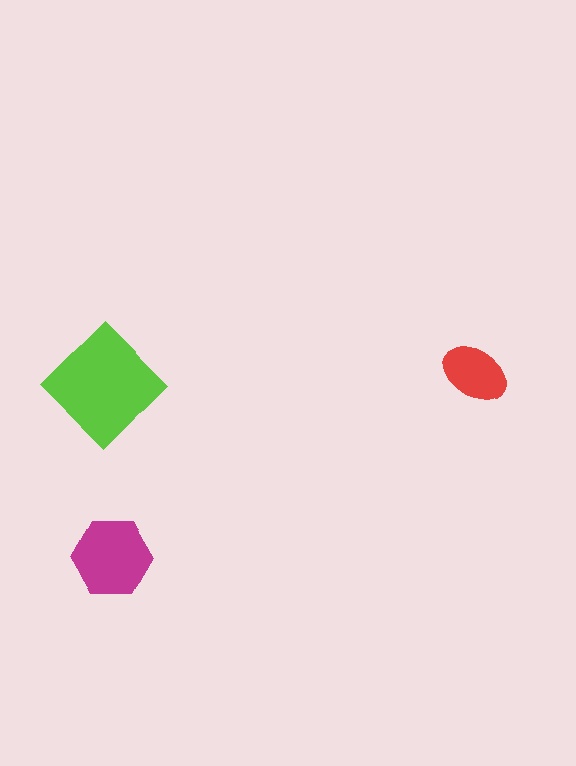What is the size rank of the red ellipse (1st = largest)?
3rd.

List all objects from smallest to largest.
The red ellipse, the magenta hexagon, the lime diamond.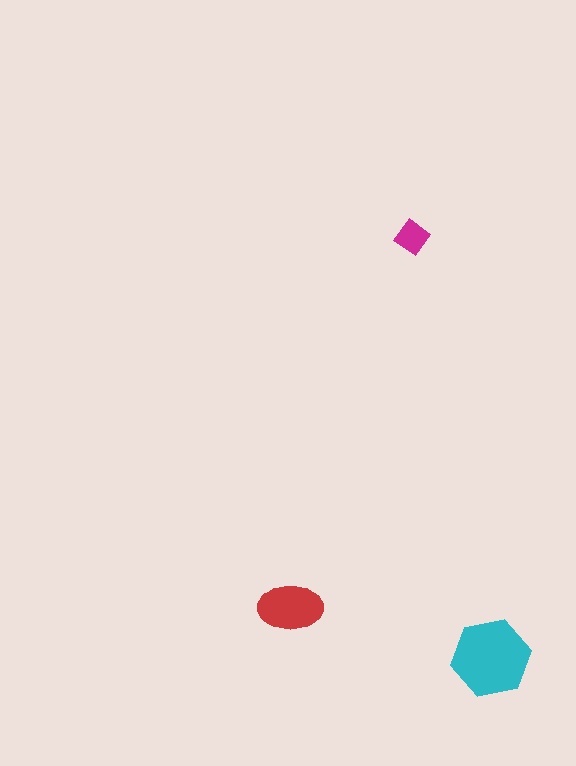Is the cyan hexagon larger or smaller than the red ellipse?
Larger.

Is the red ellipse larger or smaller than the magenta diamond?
Larger.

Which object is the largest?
The cyan hexagon.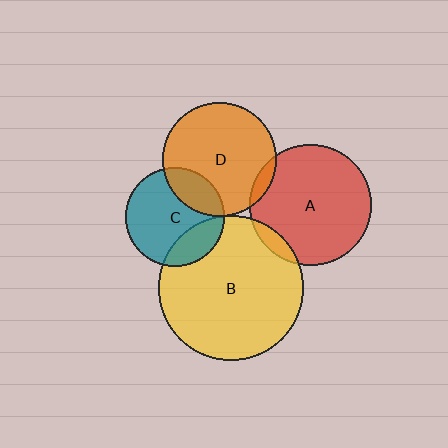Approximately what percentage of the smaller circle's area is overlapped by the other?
Approximately 5%.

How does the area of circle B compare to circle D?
Approximately 1.6 times.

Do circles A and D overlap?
Yes.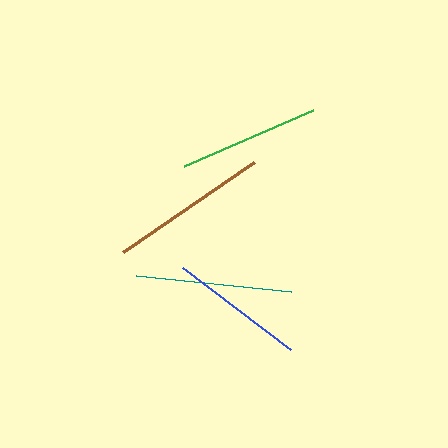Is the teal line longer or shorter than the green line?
The teal line is longer than the green line.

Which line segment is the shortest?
The blue line is the shortest at approximately 135 pixels.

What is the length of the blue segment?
The blue segment is approximately 135 pixels long.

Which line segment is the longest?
The brown line is the longest at approximately 160 pixels.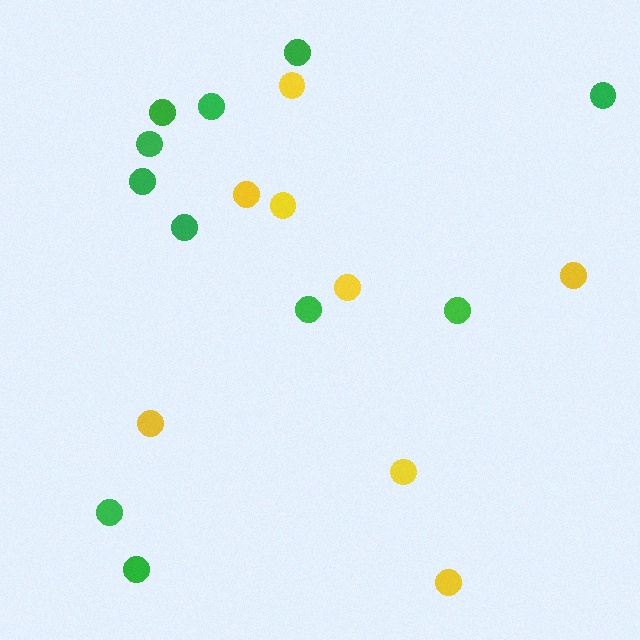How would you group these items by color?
There are 2 groups: one group of green circles (11) and one group of yellow circles (8).